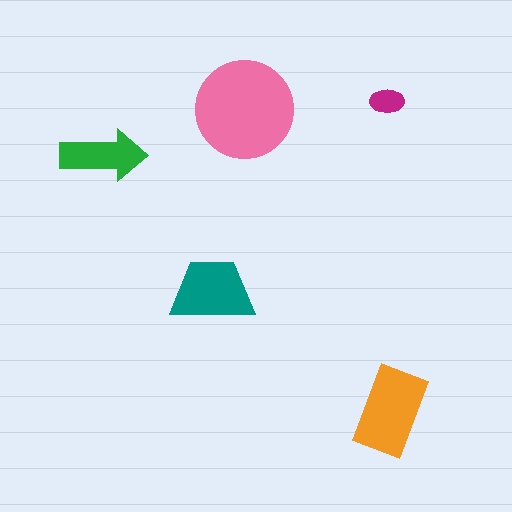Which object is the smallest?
The magenta ellipse.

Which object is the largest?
The pink circle.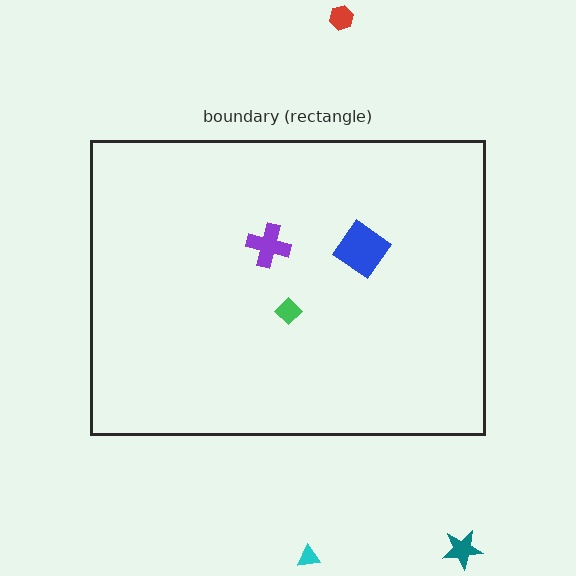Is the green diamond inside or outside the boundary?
Inside.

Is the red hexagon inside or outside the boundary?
Outside.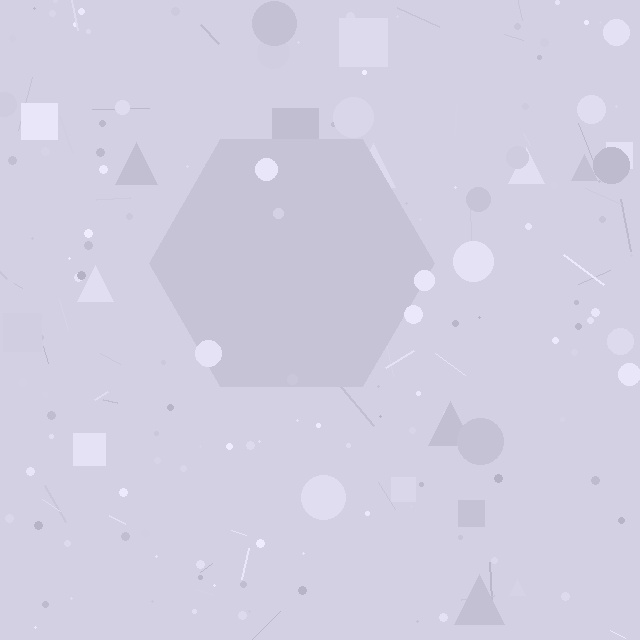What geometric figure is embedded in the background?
A hexagon is embedded in the background.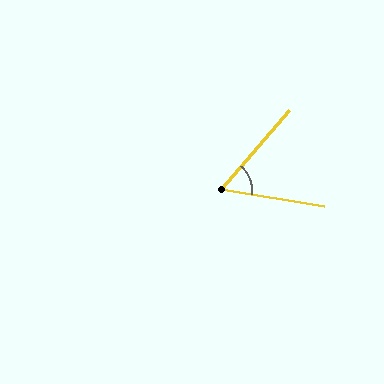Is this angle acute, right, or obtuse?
It is acute.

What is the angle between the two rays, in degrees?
Approximately 59 degrees.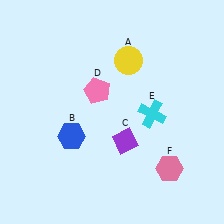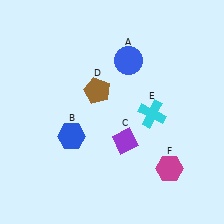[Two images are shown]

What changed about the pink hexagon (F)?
In Image 1, F is pink. In Image 2, it changed to magenta.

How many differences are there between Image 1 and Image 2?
There are 3 differences between the two images.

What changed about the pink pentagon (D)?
In Image 1, D is pink. In Image 2, it changed to brown.